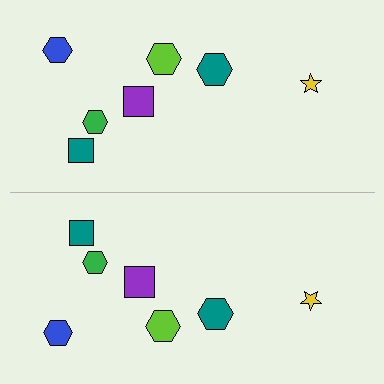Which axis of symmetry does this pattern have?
The pattern has a horizontal axis of symmetry running through the center of the image.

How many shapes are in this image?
There are 14 shapes in this image.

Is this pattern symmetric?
Yes, this pattern has bilateral (reflection) symmetry.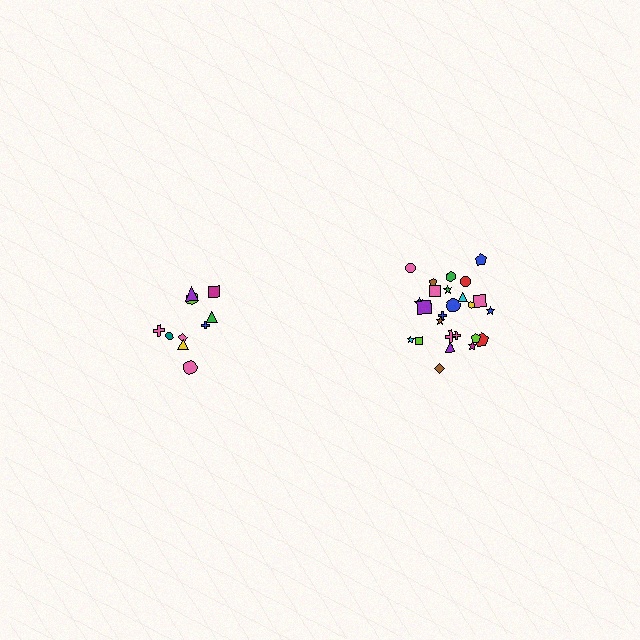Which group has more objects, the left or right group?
The right group.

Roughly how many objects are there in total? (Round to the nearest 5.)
Roughly 35 objects in total.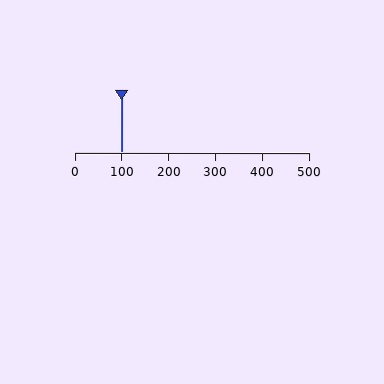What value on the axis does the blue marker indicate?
The marker indicates approximately 100.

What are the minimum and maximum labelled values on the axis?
The axis runs from 0 to 500.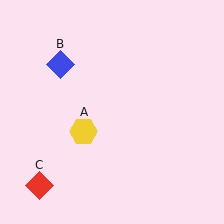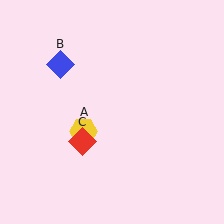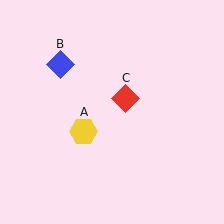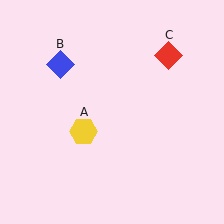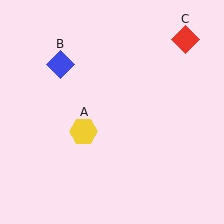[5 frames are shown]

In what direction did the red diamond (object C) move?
The red diamond (object C) moved up and to the right.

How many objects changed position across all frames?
1 object changed position: red diamond (object C).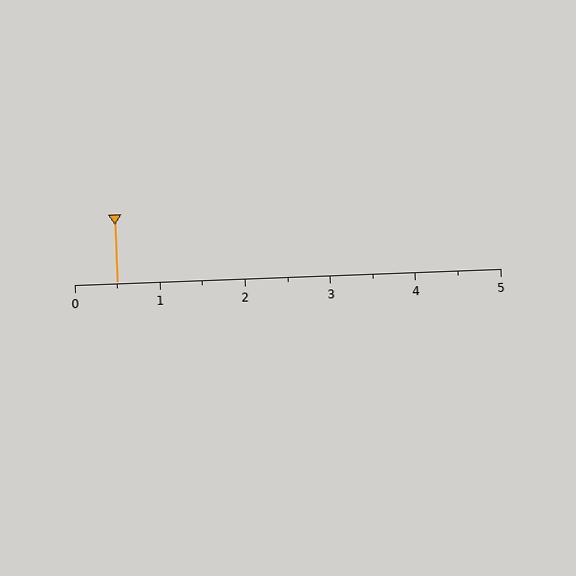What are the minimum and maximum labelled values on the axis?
The axis runs from 0 to 5.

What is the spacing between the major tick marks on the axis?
The major ticks are spaced 1 apart.